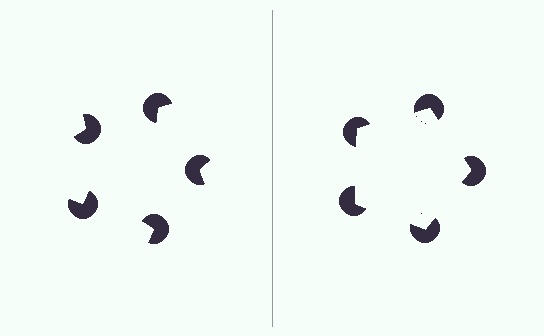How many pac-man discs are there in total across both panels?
10 — 5 on each side.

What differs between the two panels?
The pac-man discs are positioned identically on both sides; only the wedge orientations differ. On the right they align to a pentagon; on the left they are misaligned.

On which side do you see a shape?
An illusory pentagon appears on the right side. On the left side the wedge cuts are rotated, so no coherent shape forms.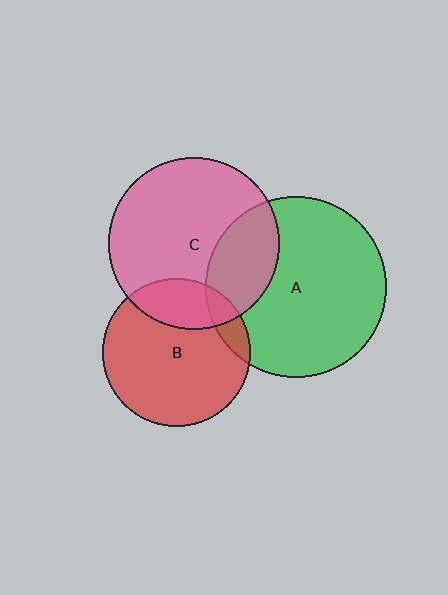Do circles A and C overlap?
Yes.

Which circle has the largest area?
Circle A (green).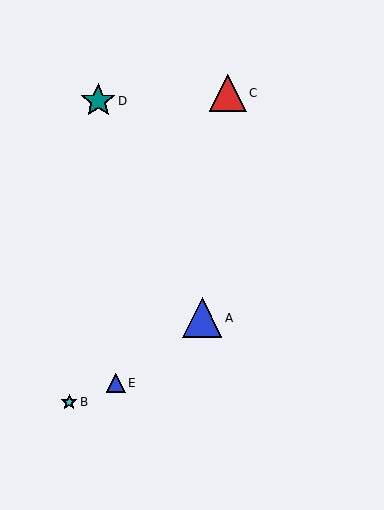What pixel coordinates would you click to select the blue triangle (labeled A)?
Click at (202, 318) to select the blue triangle A.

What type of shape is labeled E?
Shape E is a blue triangle.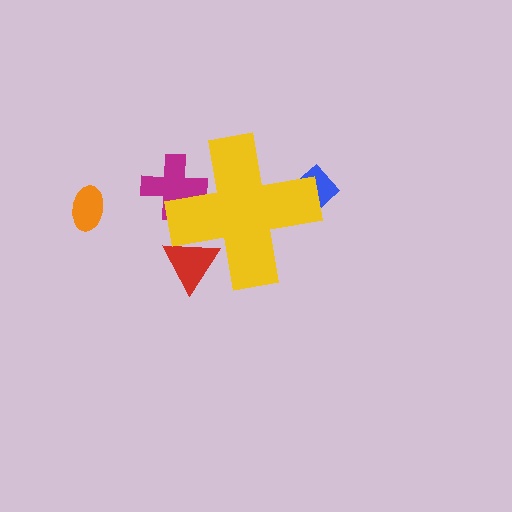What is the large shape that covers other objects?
A yellow cross.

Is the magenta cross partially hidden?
Yes, the magenta cross is partially hidden behind the yellow cross.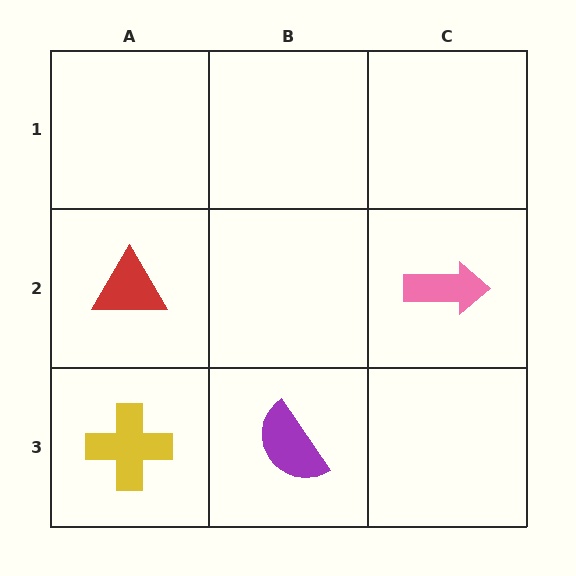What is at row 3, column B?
A purple semicircle.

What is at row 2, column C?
A pink arrow.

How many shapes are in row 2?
2 shapes.